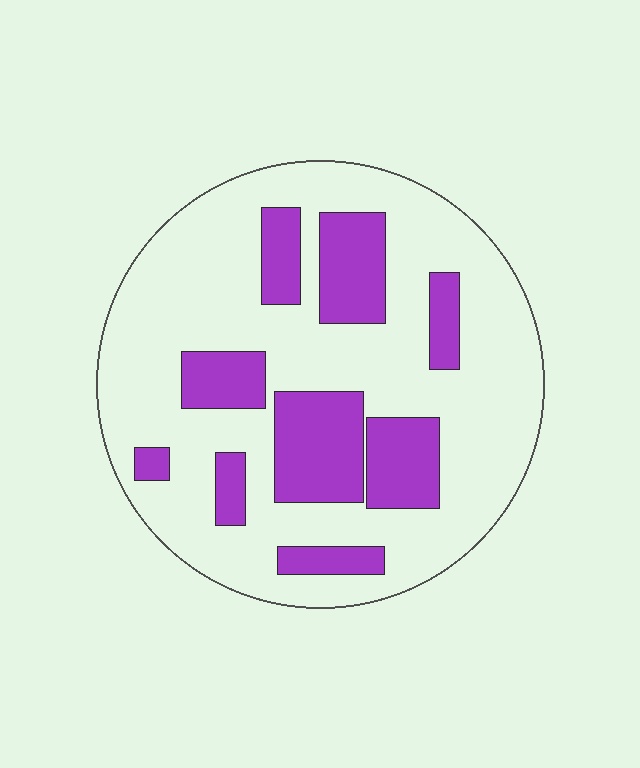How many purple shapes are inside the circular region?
9.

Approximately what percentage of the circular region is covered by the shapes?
Approximately 25%.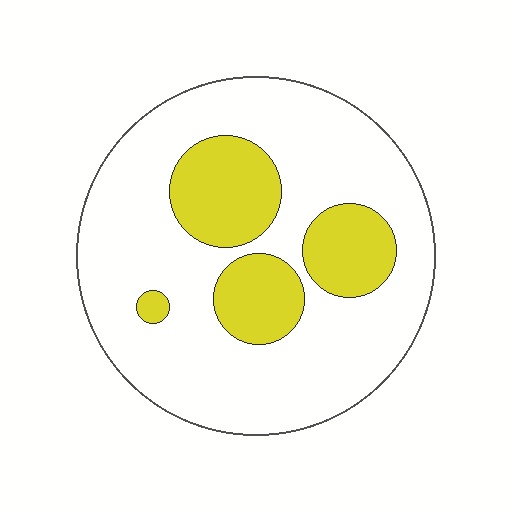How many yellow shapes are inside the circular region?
4.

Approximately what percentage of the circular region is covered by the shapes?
Approximately 25%.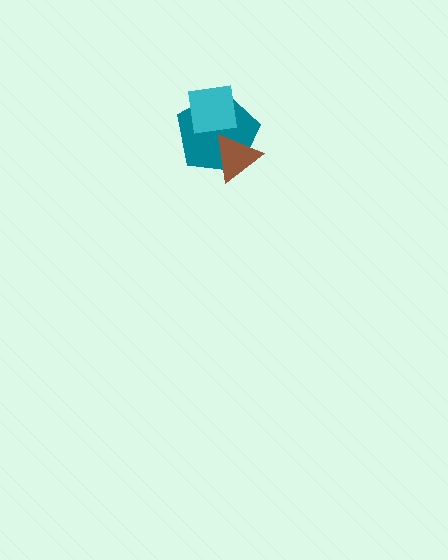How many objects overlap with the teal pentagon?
2 objects overlap with the teal pentagon.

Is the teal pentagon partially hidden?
Yes, it is partially covered by another shape.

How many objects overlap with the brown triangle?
1 object overlaps with the brown triangle.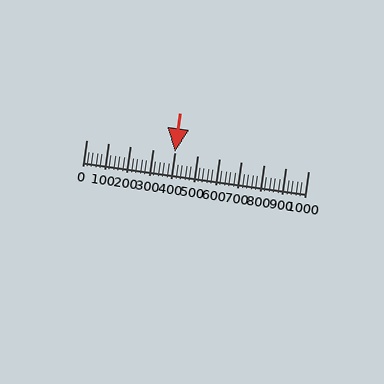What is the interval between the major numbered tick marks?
The major tick marks are spaced 100 units apart.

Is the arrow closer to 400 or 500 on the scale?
The arrow is closer to 400.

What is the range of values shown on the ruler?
The ruler shows values from 0 to 1000.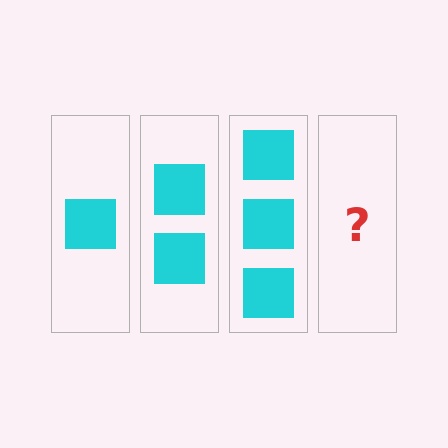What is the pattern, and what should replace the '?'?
The pattern is that each step adds one more square. The '?' should be 4 squares.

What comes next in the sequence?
The next element should be 4 squares.